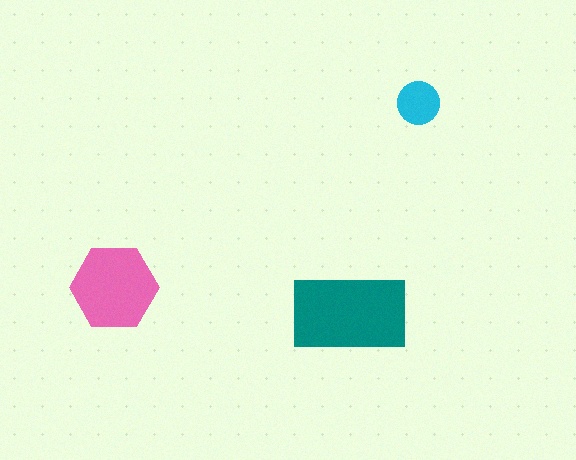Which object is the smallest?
The cyan circle.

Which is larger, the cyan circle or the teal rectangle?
The teal rectangle.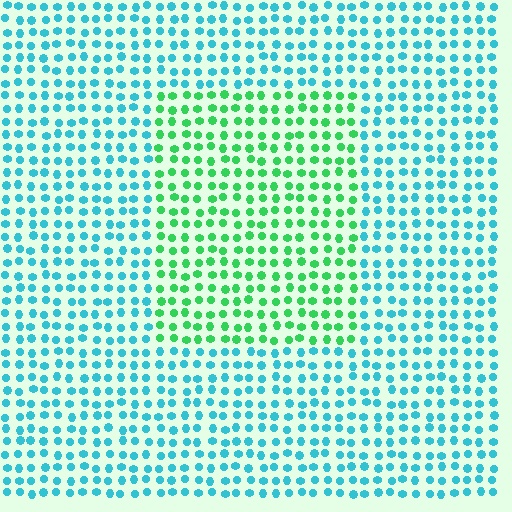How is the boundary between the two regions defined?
The boundary is defined purely by a slight shift in hue (about 52 degrees). Spacing, size, and orientation are identical on both sides.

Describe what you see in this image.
The image is filled with small cyan elements in a uniform arrangement. A rectangle-shaped region is visible where the elements are tinted to a slightly different hue, forming a subtle color boundary.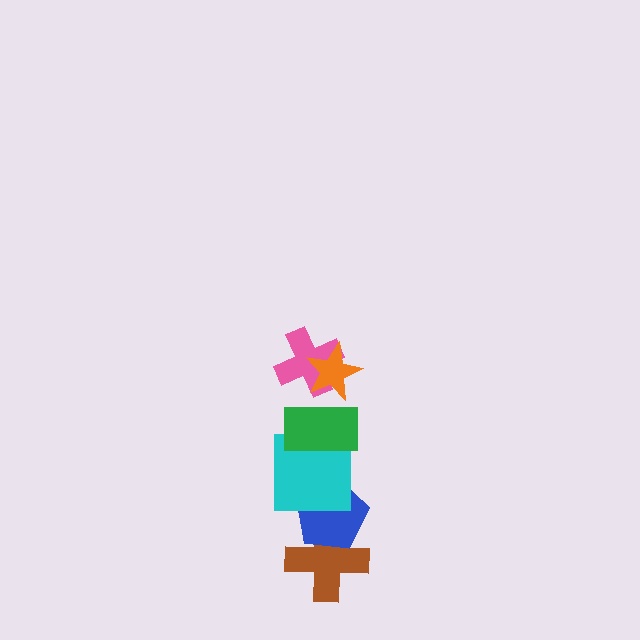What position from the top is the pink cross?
The pink cross is 2nd from the top.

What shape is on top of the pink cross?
The orange star is on top of the pink cross.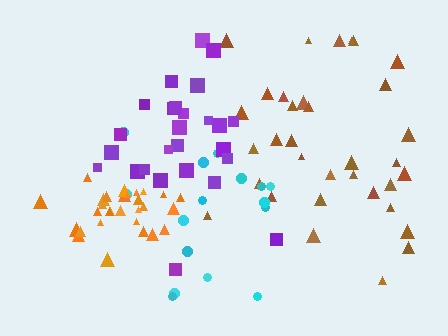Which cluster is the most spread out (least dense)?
Cyan.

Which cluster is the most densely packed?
Orange.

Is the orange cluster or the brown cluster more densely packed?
Orange.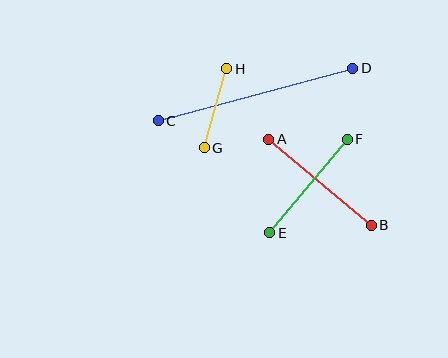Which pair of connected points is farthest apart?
Points C and D are farthest apart.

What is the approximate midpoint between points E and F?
The midpoint is at approximately (308, 186) pixels.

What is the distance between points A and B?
The distance is approximately 134 pixels.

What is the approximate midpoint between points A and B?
The midpoint is at approximately (320, 182) pixels.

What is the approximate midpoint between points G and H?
The midpoint is at approximately (216, 108) pixels.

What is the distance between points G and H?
The distance is approximately 82 pixels.